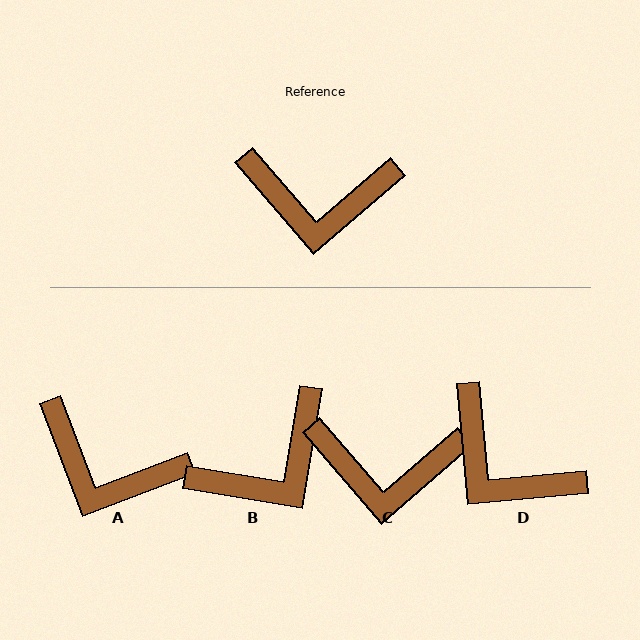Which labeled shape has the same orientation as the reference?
C.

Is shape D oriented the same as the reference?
No, it is off by about 36 degrees.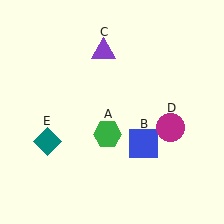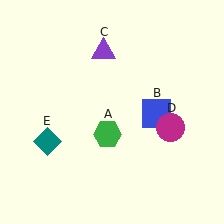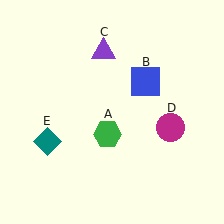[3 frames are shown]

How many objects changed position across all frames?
1 object changed position: blue square (object B).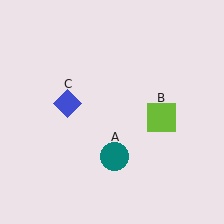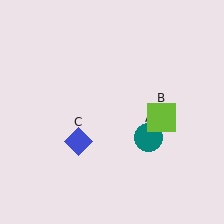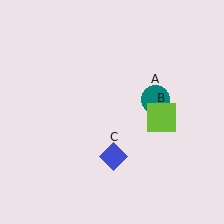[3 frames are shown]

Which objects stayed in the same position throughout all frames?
Lime square (object B) remained stationary.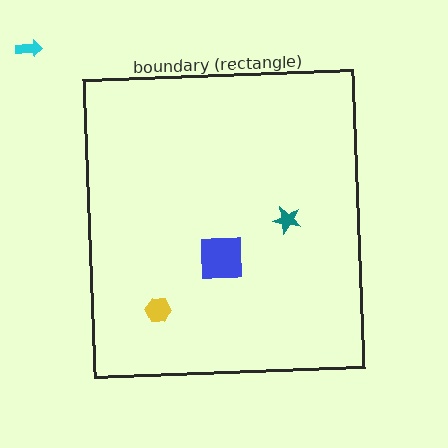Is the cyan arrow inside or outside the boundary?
Outside.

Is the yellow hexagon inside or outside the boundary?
Inside.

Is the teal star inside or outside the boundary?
Inside.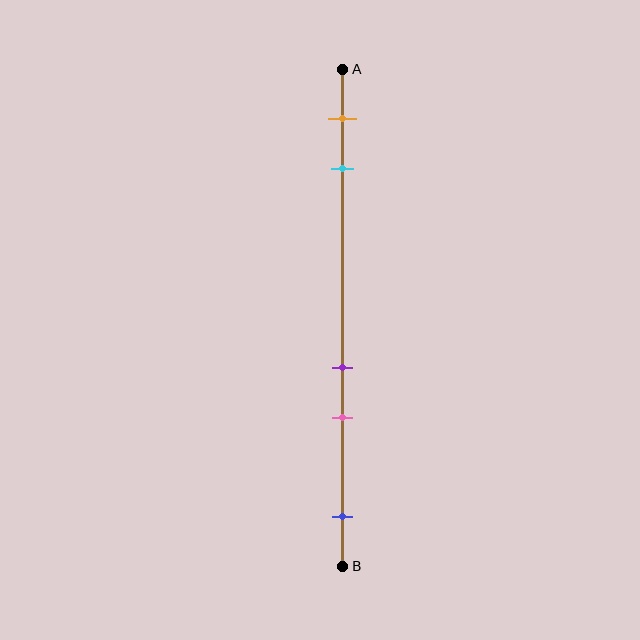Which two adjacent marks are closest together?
The purple and pink marks are the closest adjacent pair.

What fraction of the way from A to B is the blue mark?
The blue mark is approximately 90% (0.9) of the way from A to B.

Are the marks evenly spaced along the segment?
No, the marks are not evenly spaced.